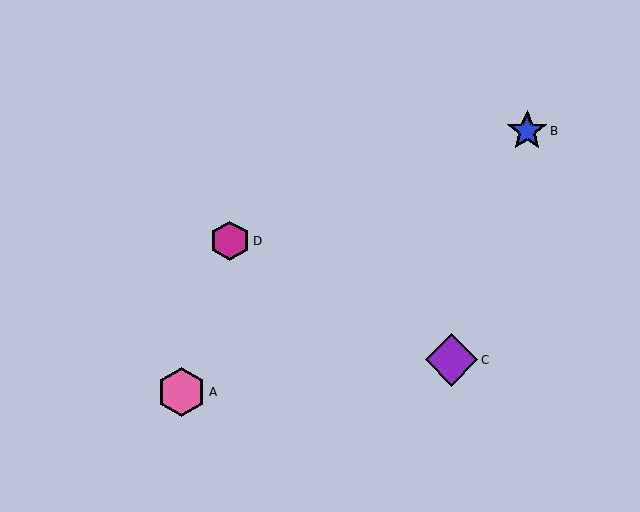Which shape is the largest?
The purple diamond (labeled C) is the largest.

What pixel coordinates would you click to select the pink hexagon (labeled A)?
Click at (181, 392) to select the pink hexagon A.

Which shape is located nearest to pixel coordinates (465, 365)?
The purple diamond (labeled C) at (451, 360) is nearest to that location.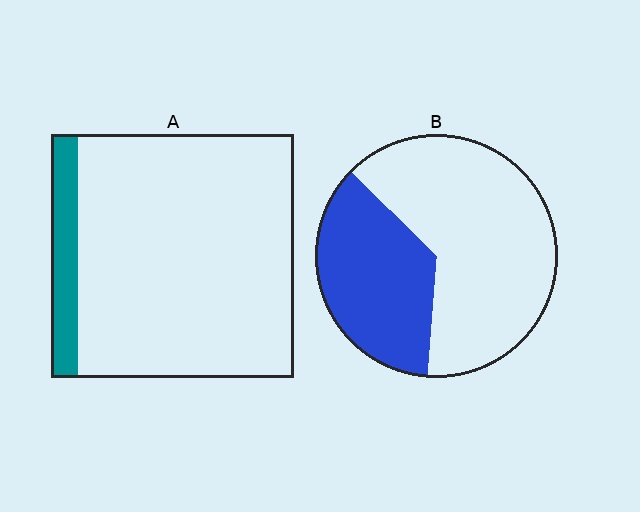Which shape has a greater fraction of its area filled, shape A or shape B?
Shape B.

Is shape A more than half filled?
No.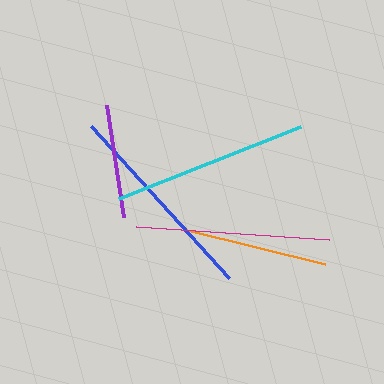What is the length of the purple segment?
The purple segment is approximately 113 pixels long.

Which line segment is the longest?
The blue line is the longest at approximately 205 pixels.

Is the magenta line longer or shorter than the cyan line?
The cyan line is longer than the magenta line.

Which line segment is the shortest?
The purple line is the shortest at approximately 113 pixels.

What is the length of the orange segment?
The orange segment is approximately 143 pixels long.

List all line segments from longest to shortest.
From longest to shortest: blue, cyan, magenta, orange, purple.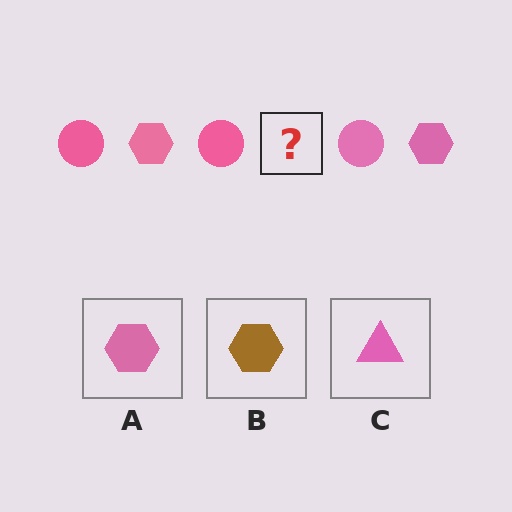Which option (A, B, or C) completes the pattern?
A.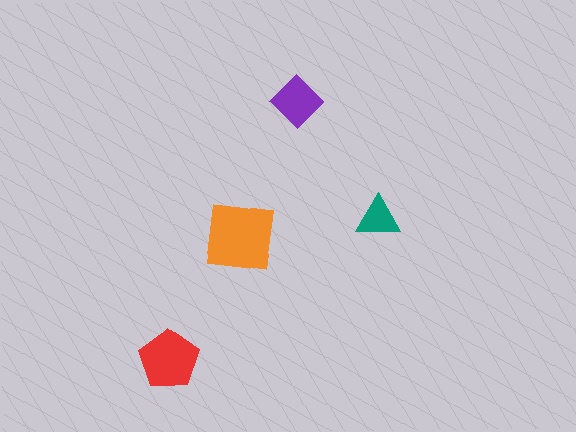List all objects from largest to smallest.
The orange square, the red pentagon, the purple diamond, the teal triangle.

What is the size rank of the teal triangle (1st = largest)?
4th.